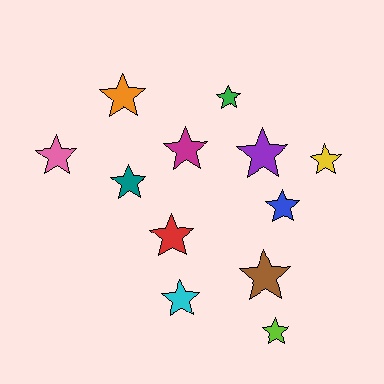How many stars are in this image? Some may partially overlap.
There are 12 stars.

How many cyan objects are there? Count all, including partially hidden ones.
There is 1 cyan object.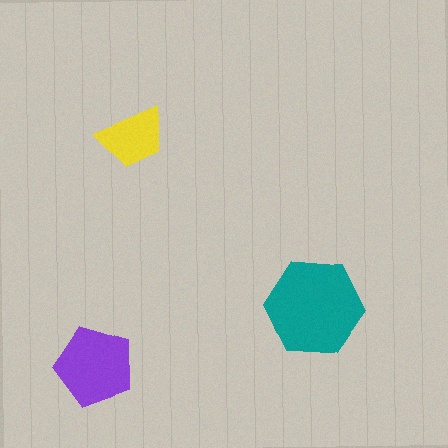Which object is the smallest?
The yellow trapezoid.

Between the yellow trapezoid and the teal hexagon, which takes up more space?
The teal hexagon.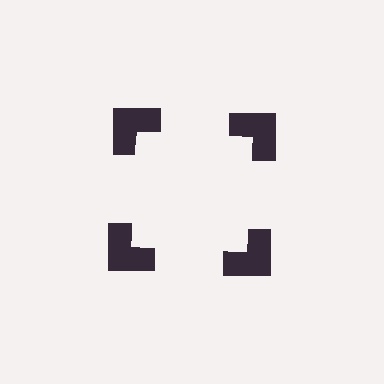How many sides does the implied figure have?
4 sides.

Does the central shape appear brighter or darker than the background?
It typically appears slightly brighter than the background, even though no actual brightness change is drawn.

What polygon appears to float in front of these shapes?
An illusory square — its edges are inferred from the aligned wedge cuts in the notched squares, not physically drawn.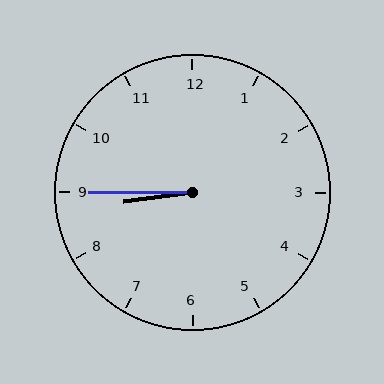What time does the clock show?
8:45.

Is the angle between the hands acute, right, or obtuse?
It is acute.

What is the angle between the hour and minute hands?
Approximately 8 degrees.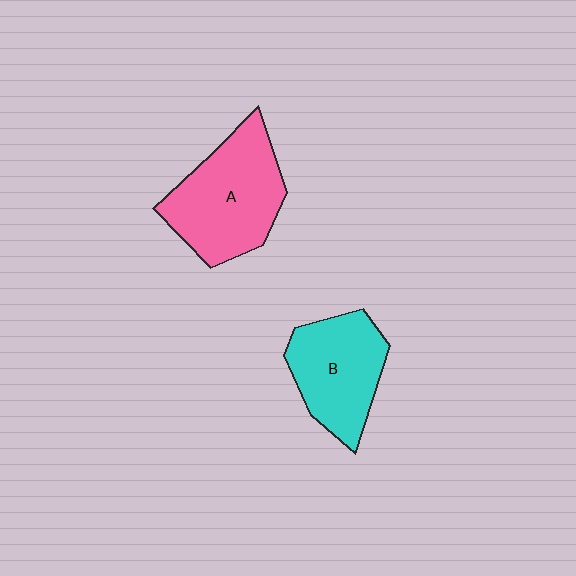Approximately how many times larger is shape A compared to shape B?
Approximately 1.2 times.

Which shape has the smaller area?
Shape B (cyan).